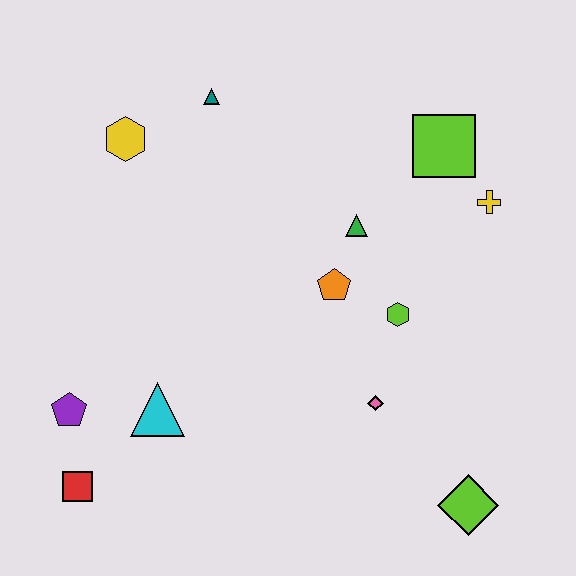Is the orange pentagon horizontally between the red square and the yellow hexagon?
No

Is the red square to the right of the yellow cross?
No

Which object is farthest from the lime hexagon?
The red square is farthest from the lime hexagon.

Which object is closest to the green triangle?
The orange pentagon is closest to the green triangle.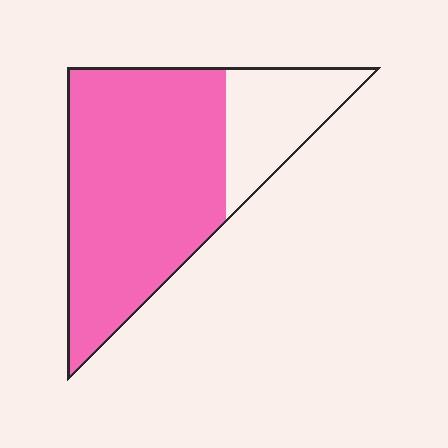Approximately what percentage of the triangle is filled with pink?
Approximately 75%.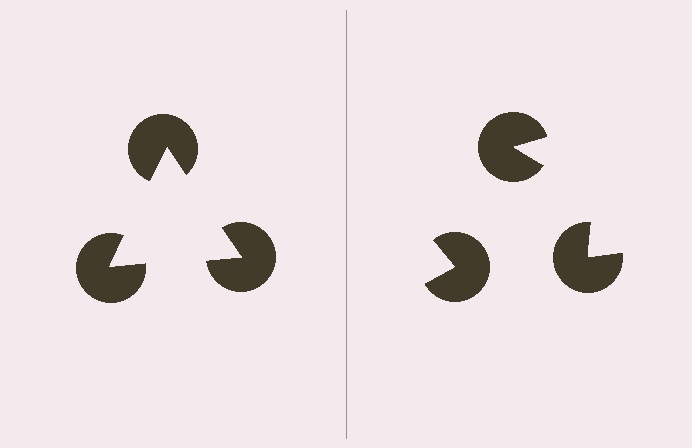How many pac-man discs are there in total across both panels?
6 — 3 on each side.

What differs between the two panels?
The pac-man discs are positioned identically on both sides; only the wedge orientations differ. On the left they align to a triangle; on the right they are misaligned.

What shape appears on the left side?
An illusory triangle.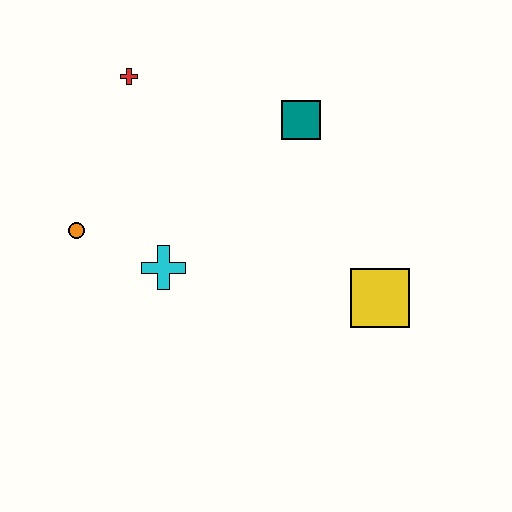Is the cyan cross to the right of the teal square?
No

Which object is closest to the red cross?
The orange circle is closest to the red cross.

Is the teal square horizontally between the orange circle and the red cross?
No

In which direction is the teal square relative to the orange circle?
The teal square is to the right of the orange circle.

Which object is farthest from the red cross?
The yellow square is farthest from the red cross.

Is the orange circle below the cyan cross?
No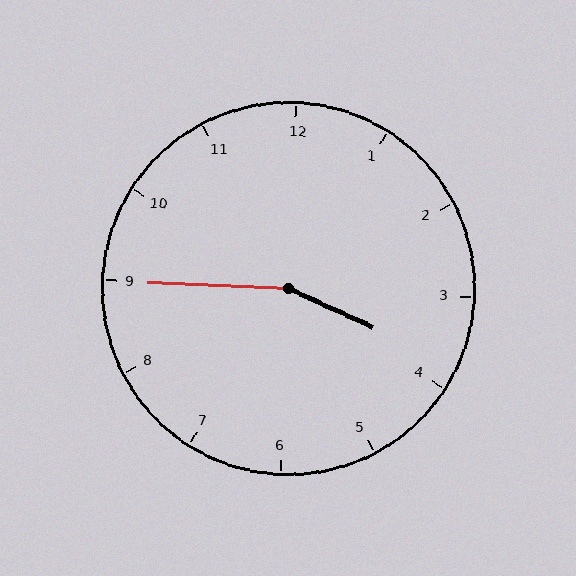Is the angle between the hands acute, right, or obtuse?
It is obtuse.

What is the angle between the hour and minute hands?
Approximately 158 degrees.